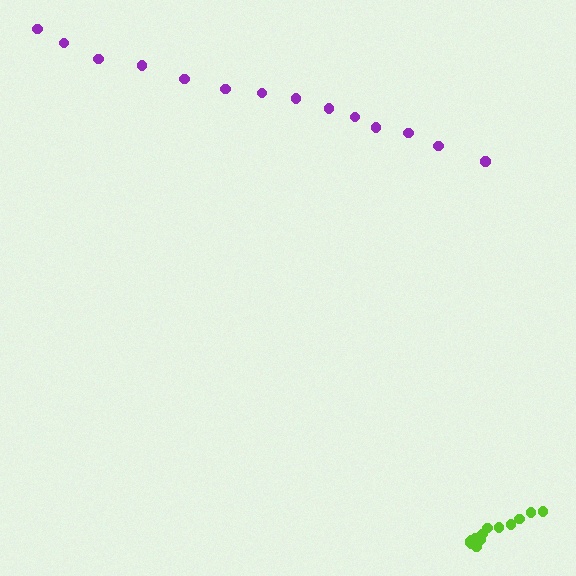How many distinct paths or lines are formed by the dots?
There are 2 distinct paths.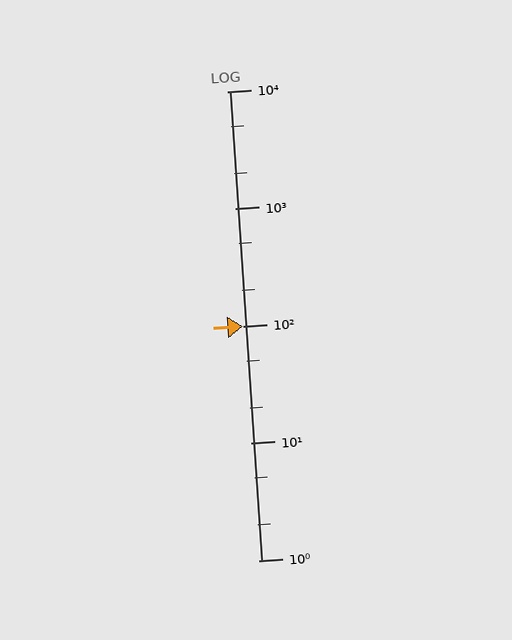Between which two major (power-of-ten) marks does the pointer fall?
The pointer is between 100 and 1000.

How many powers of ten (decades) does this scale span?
The scale spans 4 decades, from 1 to 10000.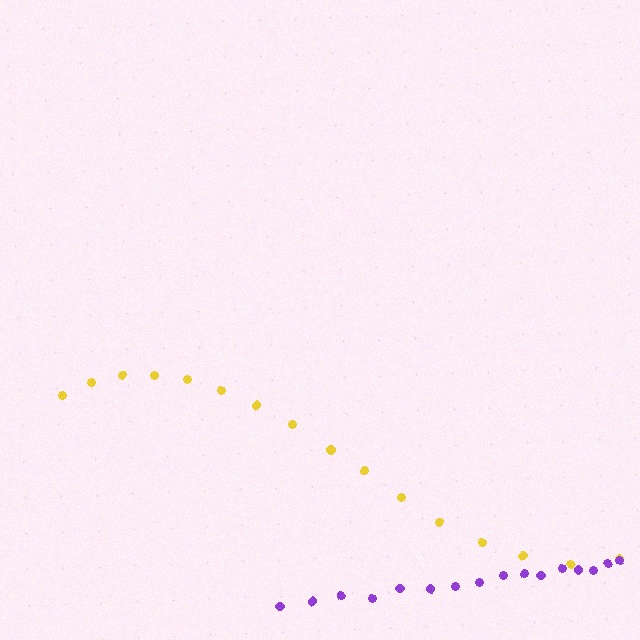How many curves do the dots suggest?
There are 2 distinct paths.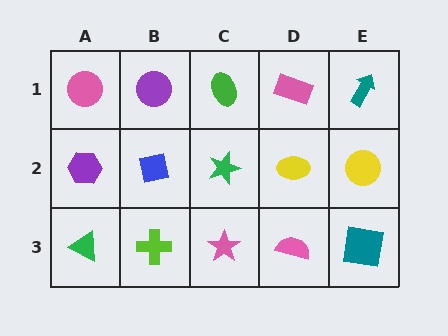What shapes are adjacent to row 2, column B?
A purple circle (row 1, column B), a lime cross (row 3, column B), a purple hexagon (row 2, column A), a green star (row 2, column C).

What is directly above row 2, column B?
A purple circle.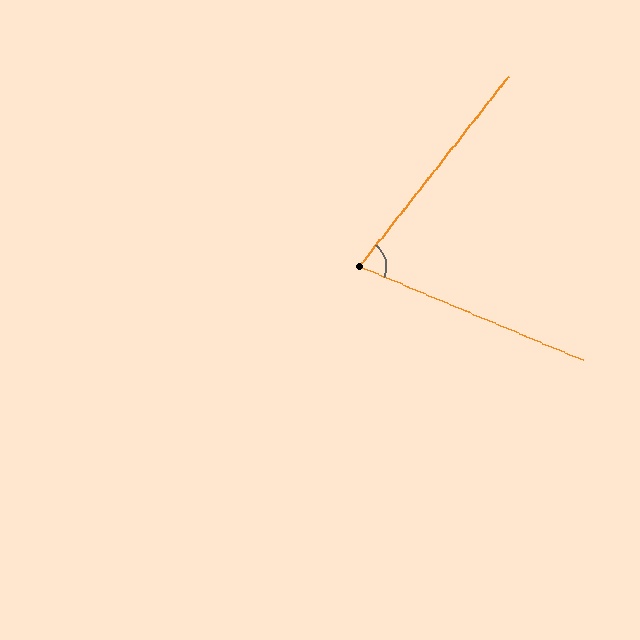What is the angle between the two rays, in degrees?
Approximately 74 degrees.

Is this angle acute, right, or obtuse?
It is acute.